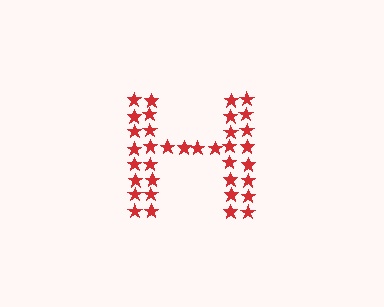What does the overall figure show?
The overall figure shows the letter H.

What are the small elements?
The small elements are stars.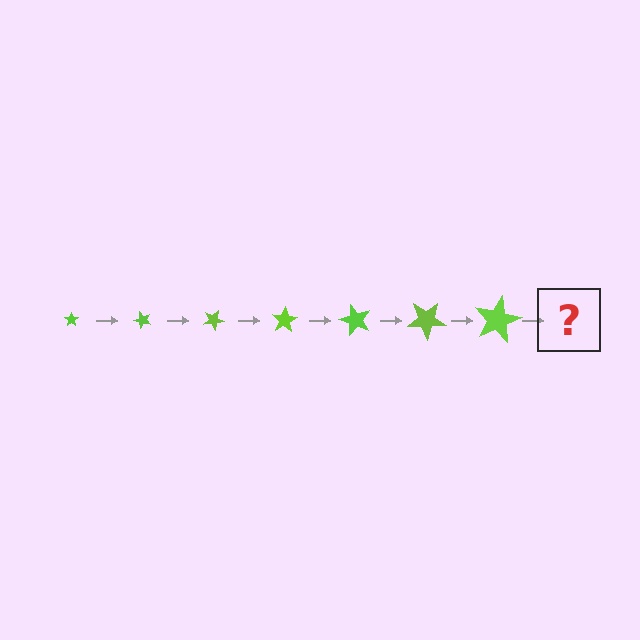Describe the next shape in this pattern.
It should be a star, larger than the previous one and rotated 350 degrees from the start.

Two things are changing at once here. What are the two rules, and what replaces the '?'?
The two rules are that the star grows larger each step and it rotates 50 degrees each step. The '?' should be a star, larger than the previous one and rotated 350 degrees from the start.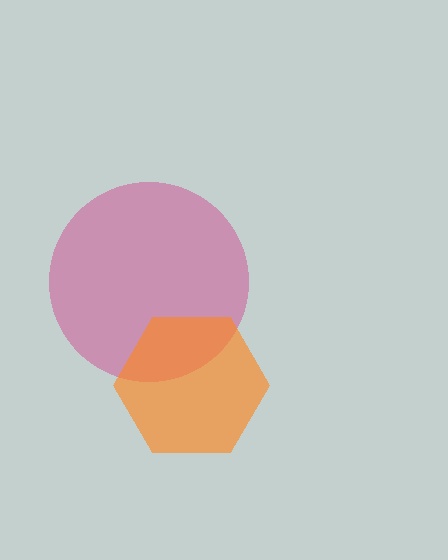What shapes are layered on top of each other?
The layered shapes are: a magenta circle, an orange hexagon.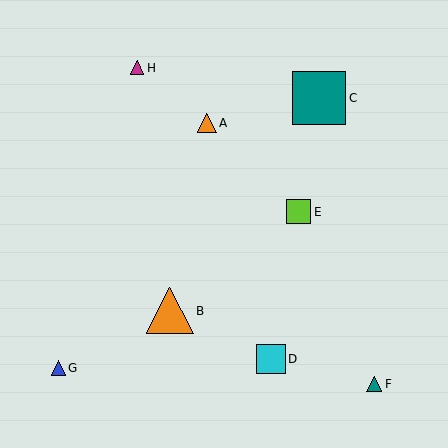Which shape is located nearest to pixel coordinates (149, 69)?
The magenta triangle (labeled H) at (137, 68) is nearest to that location.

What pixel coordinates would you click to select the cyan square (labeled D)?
Click at (271, 359) to select the cyan square D.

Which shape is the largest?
The teal square (labeled C) is the largest.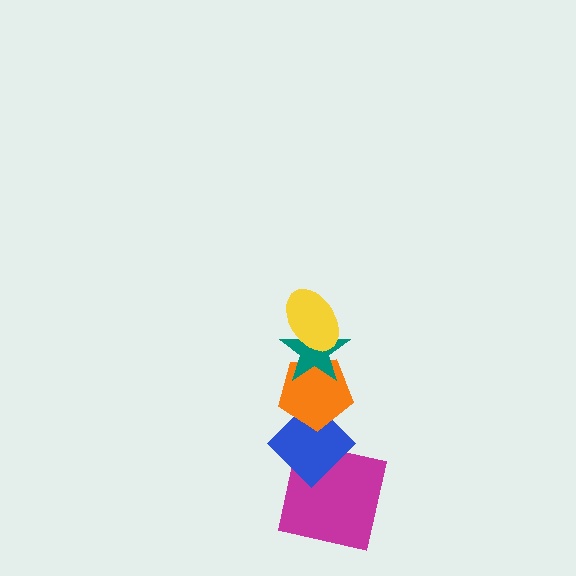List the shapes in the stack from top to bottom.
From top to bottom: the yellow ellipse, the teal star, the orange pentagon, the blue diamond, the magenta square.